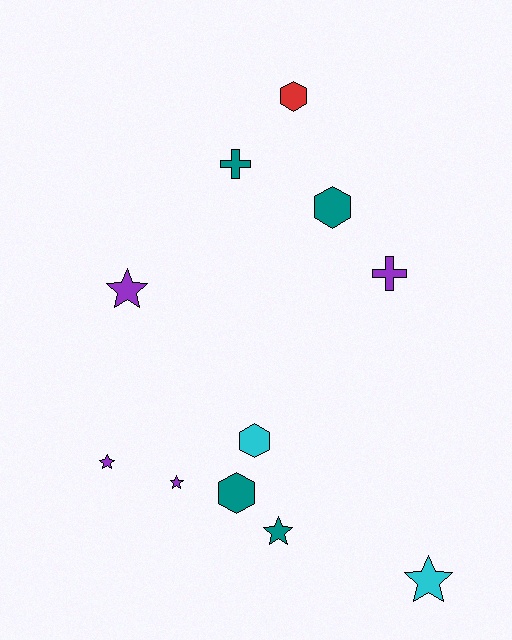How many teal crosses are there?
There is 1 teal cross.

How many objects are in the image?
There are 11 objects.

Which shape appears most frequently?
Star, with 5 objects.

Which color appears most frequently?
Purple, with 4 objects.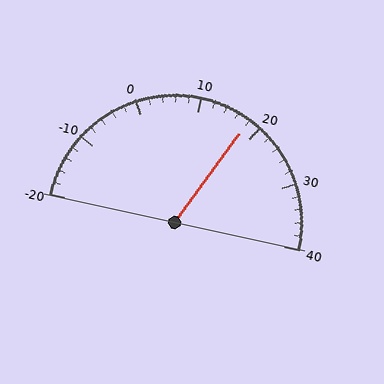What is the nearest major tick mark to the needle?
The nearest major tick mark is 20.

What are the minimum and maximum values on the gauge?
The gauge ranges from -20 to 40.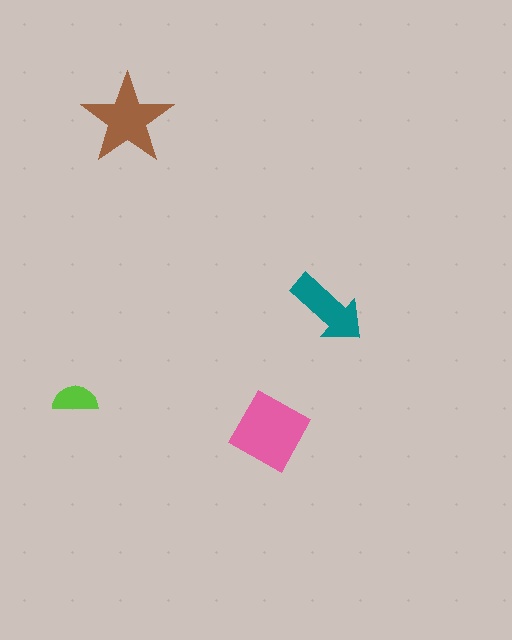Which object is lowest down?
The pink square is bottommost.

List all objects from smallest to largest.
The lime semicircle, the teal arrow, the brown star, the pink square.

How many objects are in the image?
There are 4 objects in the image.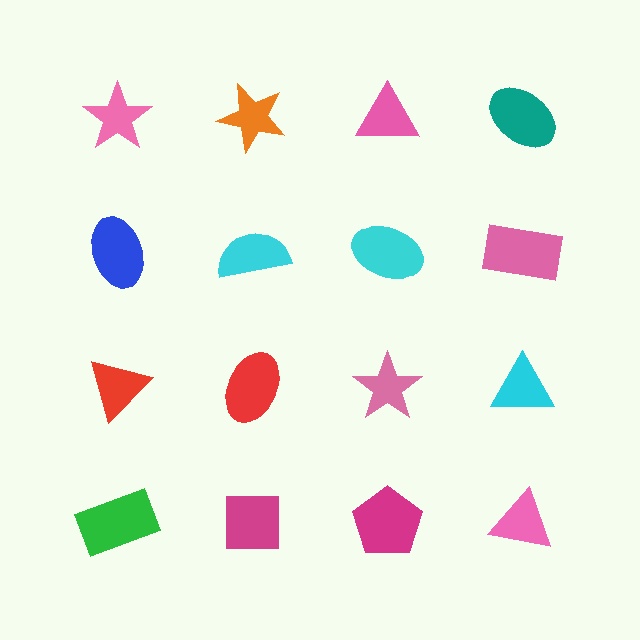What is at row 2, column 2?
A cyan semicircle.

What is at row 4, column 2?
A magenta square.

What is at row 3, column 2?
A red ellipse.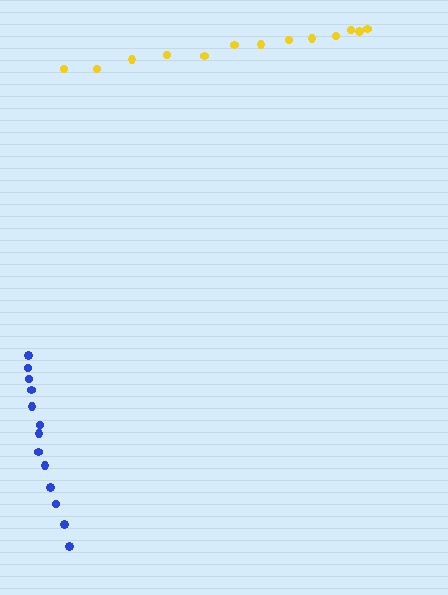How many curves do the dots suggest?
There are 2 distinct paths.